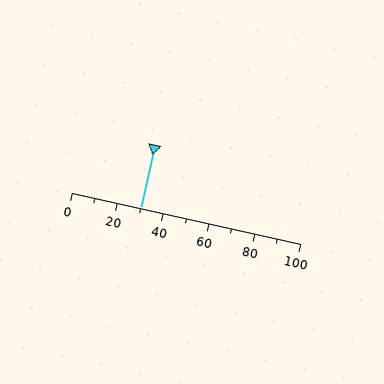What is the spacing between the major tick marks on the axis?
The major ticks are spaced 20 apart.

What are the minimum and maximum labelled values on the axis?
The axis runs from 0 to 100.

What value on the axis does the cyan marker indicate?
The marker indicates approximately 30.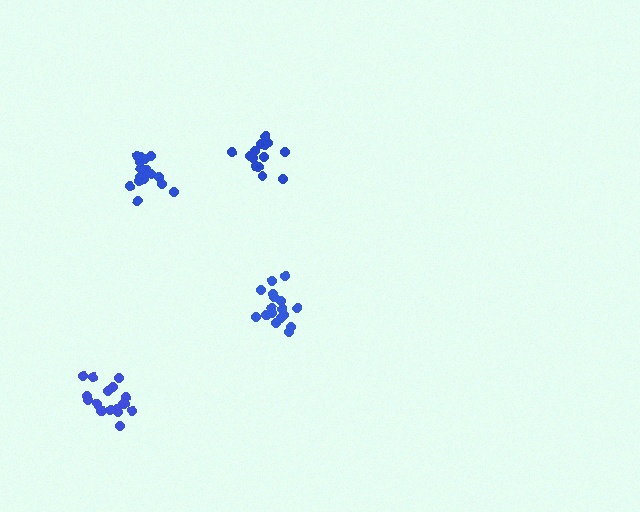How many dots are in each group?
Group 1: 15 dots, Group 2: 18 dots, Group 3: 18 dots, Group 4: 17 dots (68 total).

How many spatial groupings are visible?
There are 4 spatial groupings.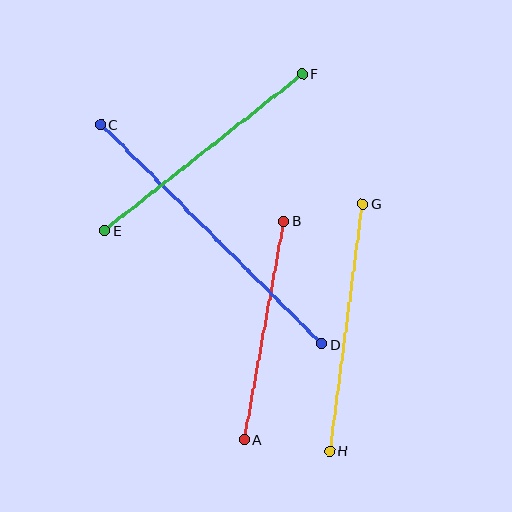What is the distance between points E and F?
The distance is approximately 253 pixels.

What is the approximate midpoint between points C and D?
The midpoint is at approximately (211, 234) pixels.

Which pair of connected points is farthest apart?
Points C and D are farthest apart.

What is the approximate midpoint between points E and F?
The midpoint is at approximately (203, 152) pixels.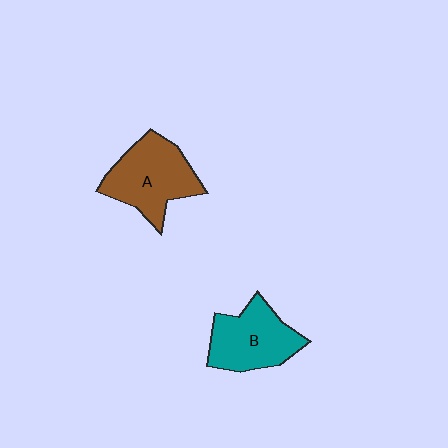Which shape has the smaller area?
Shape B (teal).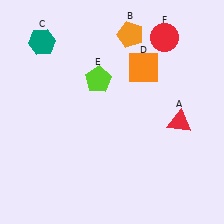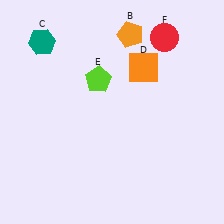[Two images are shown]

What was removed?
The red triangle (A) was removed in Image 2.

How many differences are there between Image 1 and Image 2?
There is 1 difference between the two images.